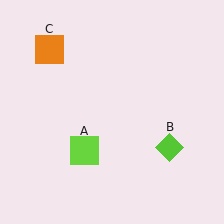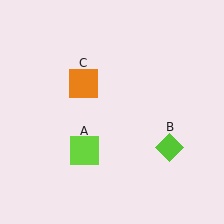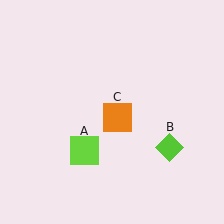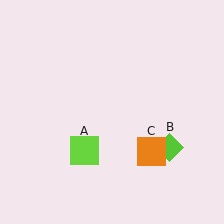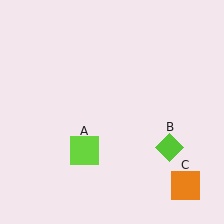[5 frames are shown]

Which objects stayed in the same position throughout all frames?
Lime square (object A) and lime diamond (object B) remained stationary.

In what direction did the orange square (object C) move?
The orange square (object C) moved down and to the right.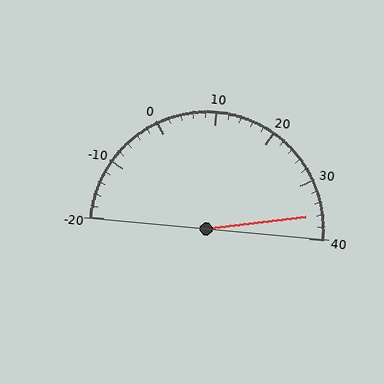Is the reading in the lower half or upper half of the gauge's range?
The reading is in the upper half of the range (-20 to 40).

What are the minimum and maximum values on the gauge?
The gauge ranges from -20 to 40.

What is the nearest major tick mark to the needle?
The nearest major tick mark is 40.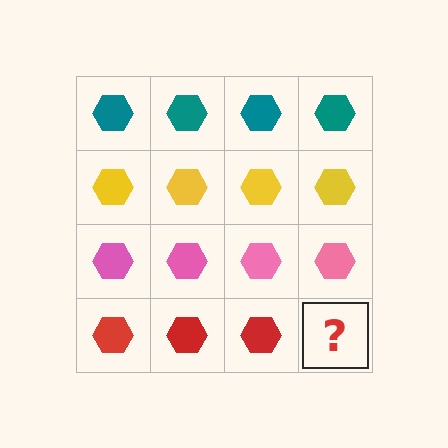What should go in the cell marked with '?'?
The missing cell should contain a red hexagon.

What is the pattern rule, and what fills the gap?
The rule is that each row has a consistent color. The gap should be filled with a red hexagon.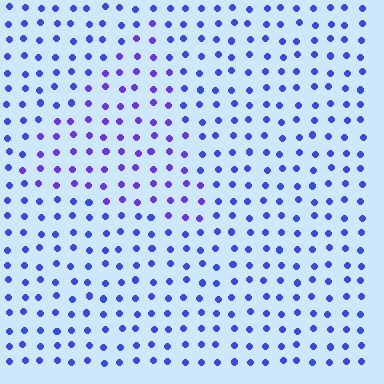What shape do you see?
I see a triangle.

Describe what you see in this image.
The image is filled with small blue elements in a uniform arrangement. A triangle-shaped region is visible where the elements are tinted to a slightly different hue, forming a subtle color boundary.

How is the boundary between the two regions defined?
The boundary is defined purely by a slight shift in hue (about 26 degrees). Spacing, size, and orientation are identical on both sides.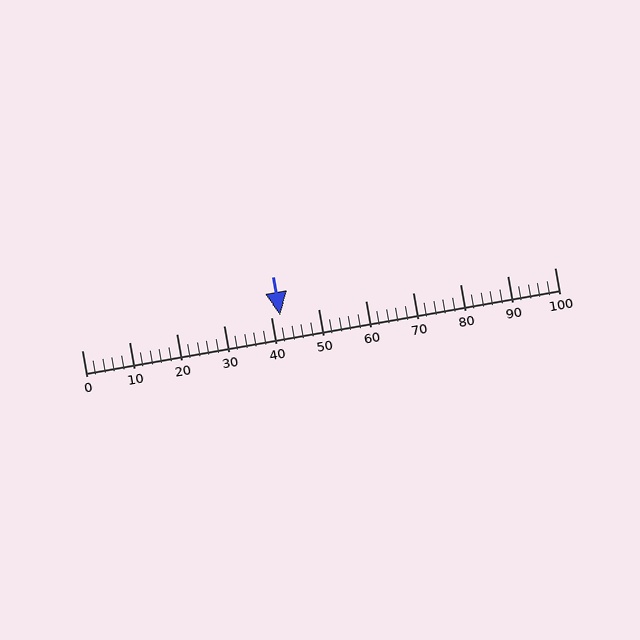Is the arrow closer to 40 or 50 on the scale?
The arrow is closer to 40.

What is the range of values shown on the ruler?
The ruler shows values from 0 to 100.